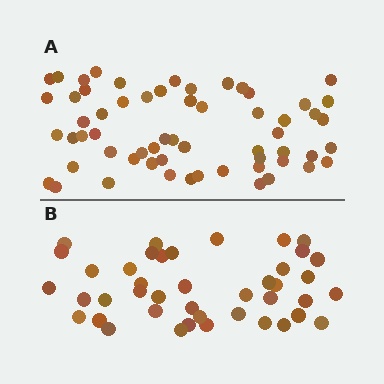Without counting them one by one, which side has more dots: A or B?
Region A (the top region) has more dots.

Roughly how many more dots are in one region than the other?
Region A has approximately 20 more dots than region B.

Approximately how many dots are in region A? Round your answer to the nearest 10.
About 60 dots.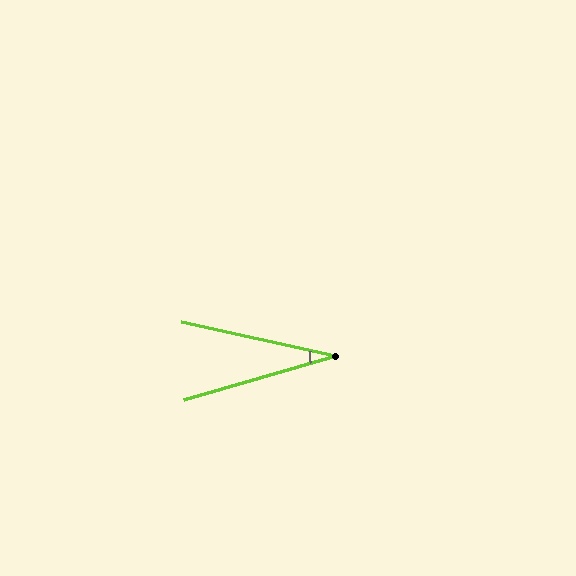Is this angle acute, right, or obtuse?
It is acute.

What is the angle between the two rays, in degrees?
Approximately 29 degrees.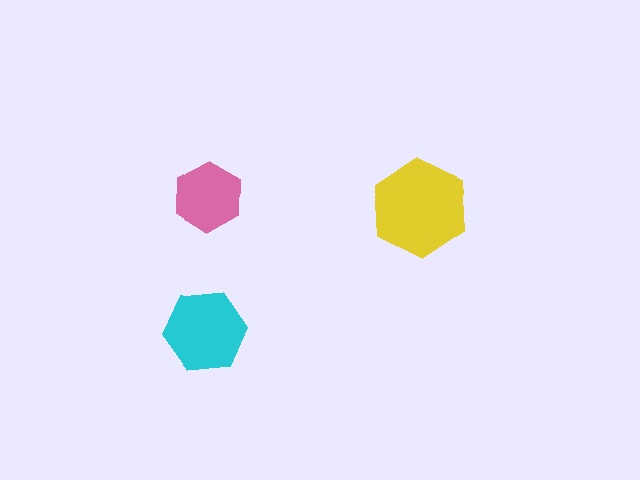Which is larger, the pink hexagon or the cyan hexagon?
The cyan one.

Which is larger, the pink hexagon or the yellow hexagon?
The yellow one.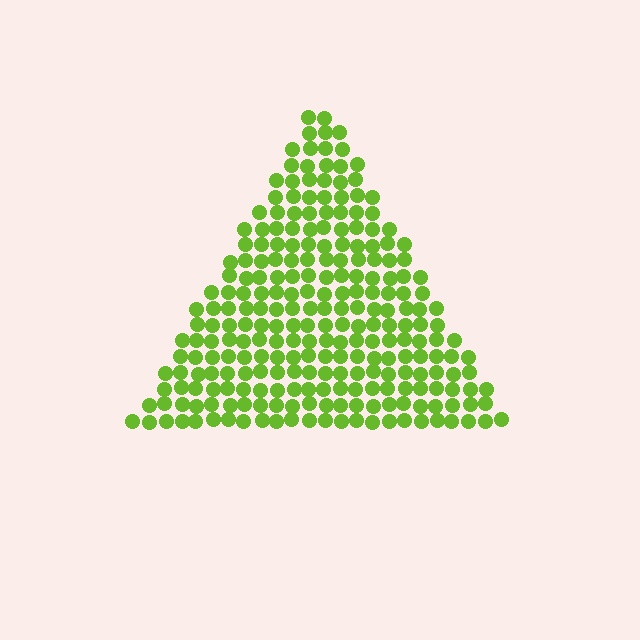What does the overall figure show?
The overall figure shows a triangle.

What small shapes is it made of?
It is made of small circles.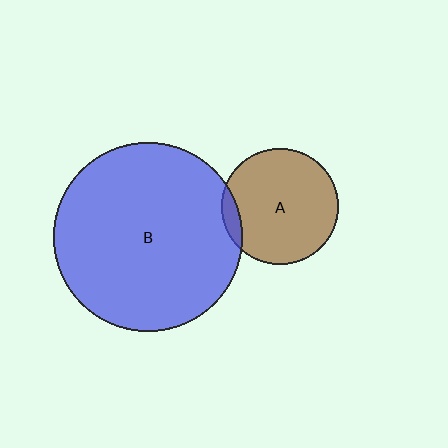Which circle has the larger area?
Circle B (blue).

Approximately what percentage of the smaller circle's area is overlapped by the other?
Approximately 5%.